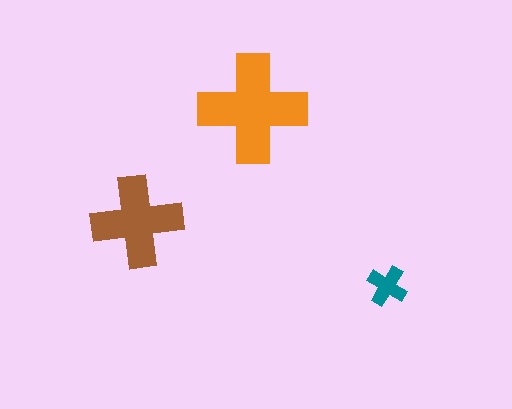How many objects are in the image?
There are 3 objects in the image.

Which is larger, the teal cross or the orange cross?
The orange one.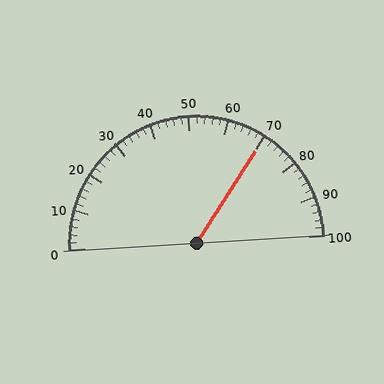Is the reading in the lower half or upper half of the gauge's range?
The reading is in the upper half of the range (0 to 100).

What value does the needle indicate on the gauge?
The needle indicates approximately 70.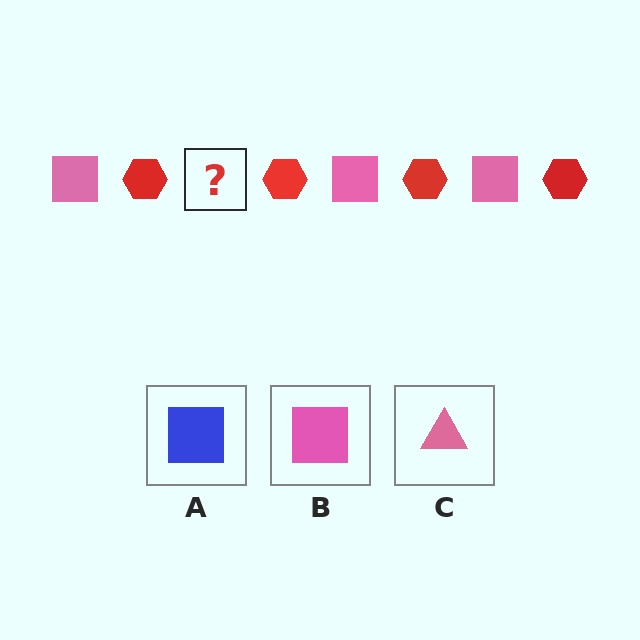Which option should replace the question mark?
Option B.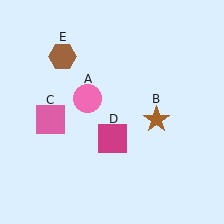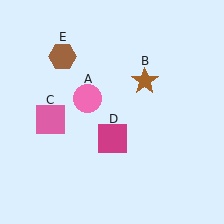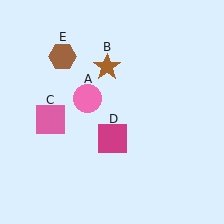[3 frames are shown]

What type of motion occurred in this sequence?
The brown star (object B) rotated counterclockwise around the center of the scene.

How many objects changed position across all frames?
1 object changed position: brown star (object B).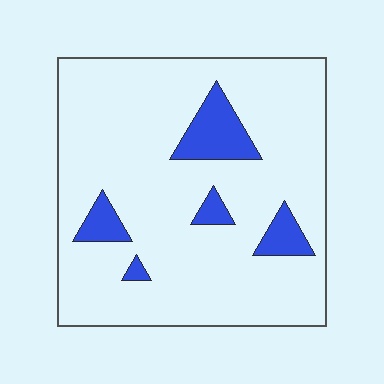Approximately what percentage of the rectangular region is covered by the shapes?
Approximately 10%.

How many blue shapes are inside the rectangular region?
5.